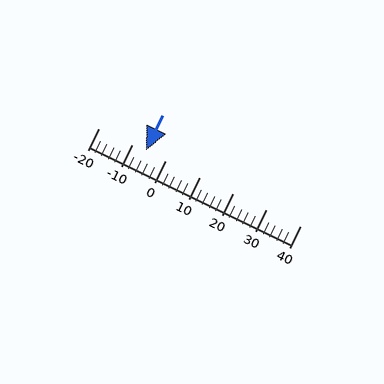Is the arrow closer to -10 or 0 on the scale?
The arrow is closer to -10.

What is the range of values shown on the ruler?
The ruler shows values from -20 to 40.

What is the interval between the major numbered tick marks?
The major tick marks are spaced 10 units apart.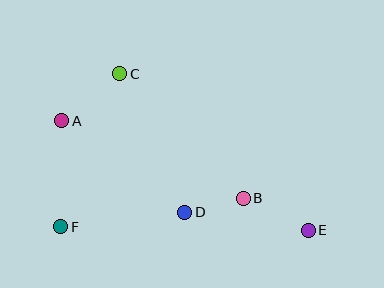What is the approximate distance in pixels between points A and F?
The distance between A and F is approximately 106 pixels.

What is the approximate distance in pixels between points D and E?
The distance between D and E is approximately 125 pixels.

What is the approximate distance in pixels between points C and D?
The distance between C and D is approximately 153 pixels.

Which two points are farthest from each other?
Points A and E are farthest from each other.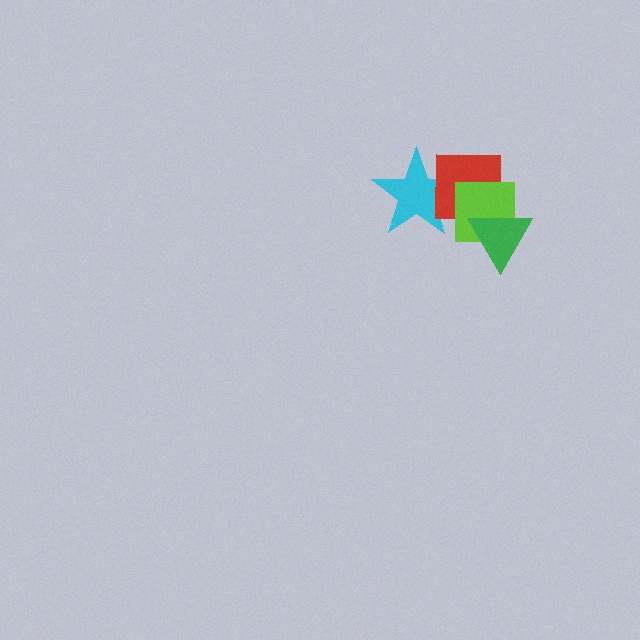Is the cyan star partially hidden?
Yes, it is partially covered by another shape.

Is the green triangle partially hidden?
No, no other shape covers it.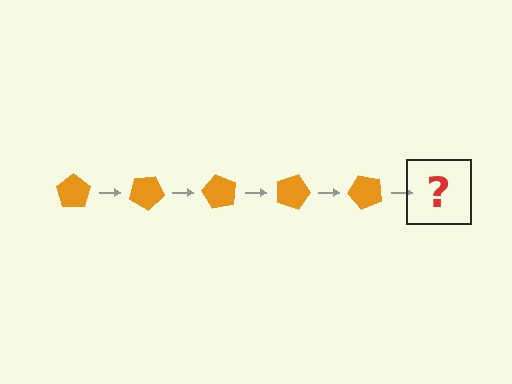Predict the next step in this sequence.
The next step is an orange pentagon rotated 150 degrees.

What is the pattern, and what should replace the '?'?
The pattern is that the pentagon rotates 30 degrees each step. The '?' should be an orange pentagon rotated 150 degrees.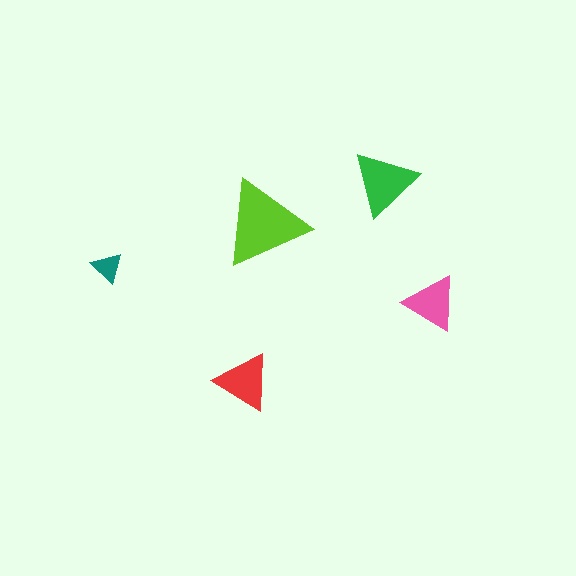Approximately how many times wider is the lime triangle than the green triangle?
About 1.5 times wider.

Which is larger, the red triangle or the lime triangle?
The lime one.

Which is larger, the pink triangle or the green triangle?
The green one.